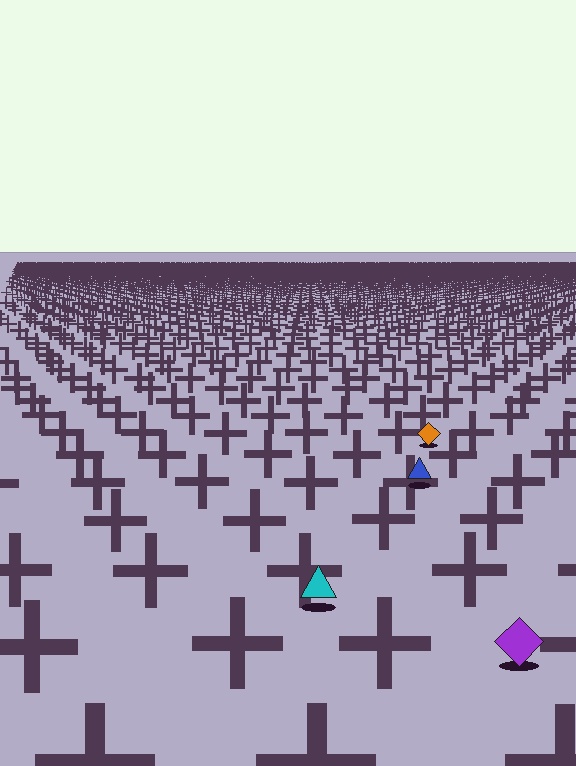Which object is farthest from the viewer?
The orange diamond is farthest from the viewer. It appears smaller and the ground texture around it is denser.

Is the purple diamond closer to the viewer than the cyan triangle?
Yes. The purple diamond is closer — you can tell from the texture gradient: the ground texture is coarser near it.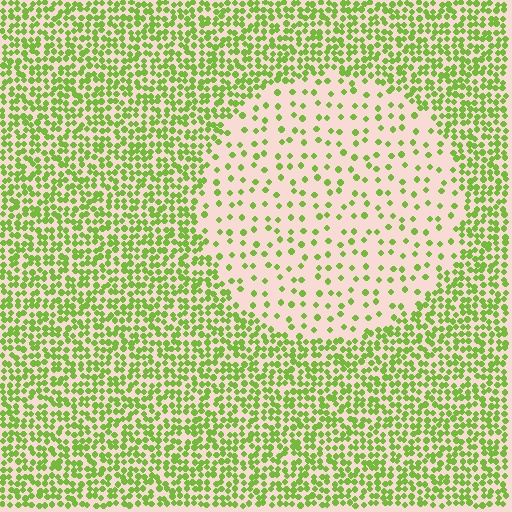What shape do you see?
I see a circle.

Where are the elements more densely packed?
The elements are more densely packed outside the circle boundary.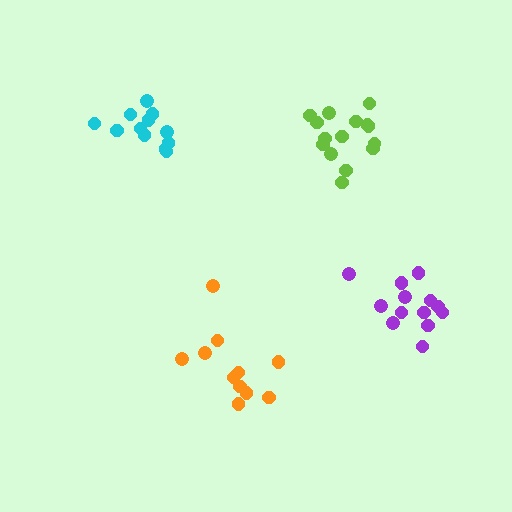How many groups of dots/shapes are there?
There are 4 groups.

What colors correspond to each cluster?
The clusters are colored: cyan, orange, lime, purple.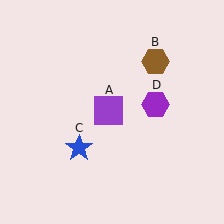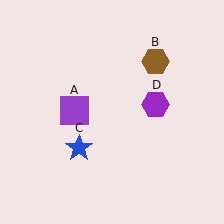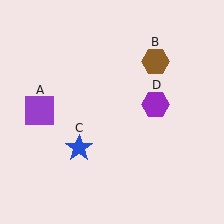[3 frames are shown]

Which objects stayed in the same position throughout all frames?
Brown hexagon (object B) and blue star (object C) and purple hexagon (object D) remained stationary.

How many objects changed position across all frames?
1 object changed position: purple square (object A).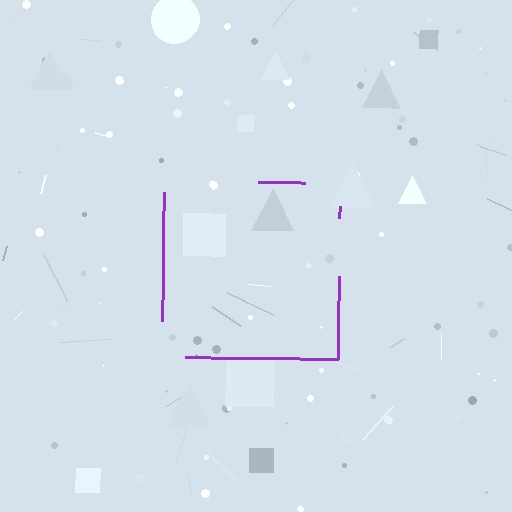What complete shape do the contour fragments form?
The contour fragments form a square.